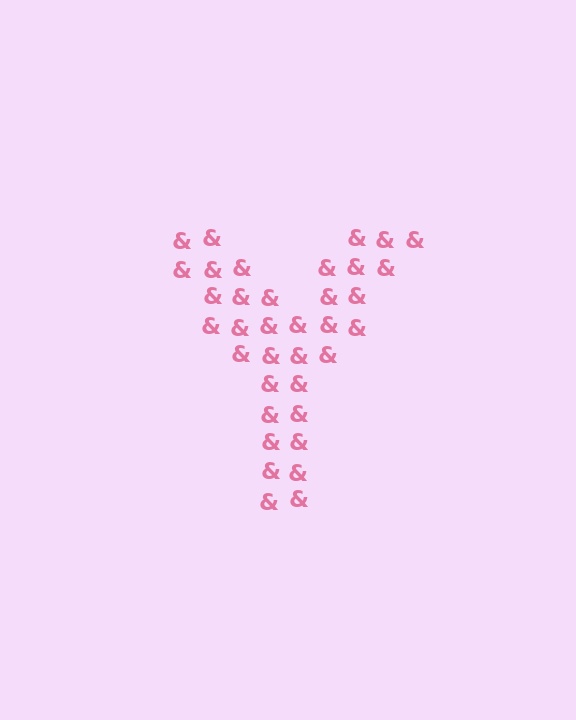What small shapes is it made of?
It is made of small ampersands.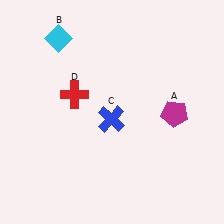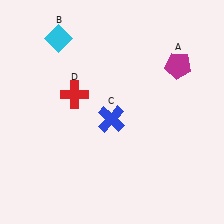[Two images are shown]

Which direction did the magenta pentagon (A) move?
The magenta pentagon (A) moved up.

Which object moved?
The magenta pentagon (A) moved up.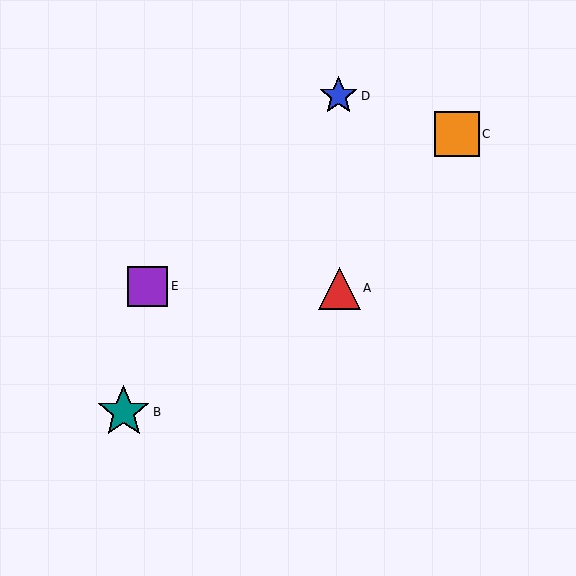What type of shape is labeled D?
Shape D is a blue star.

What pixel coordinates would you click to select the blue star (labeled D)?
Click at (339, 96) to select the blue star D.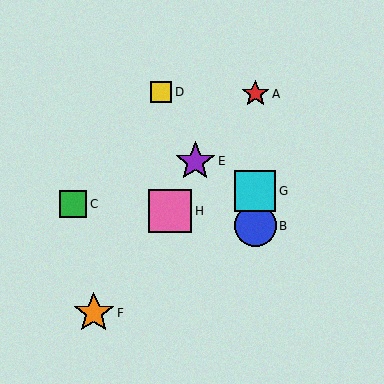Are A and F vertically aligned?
No, A is at x≈255 and F is at x≈94.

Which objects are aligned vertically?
Objects A, B, G are aligned vertically.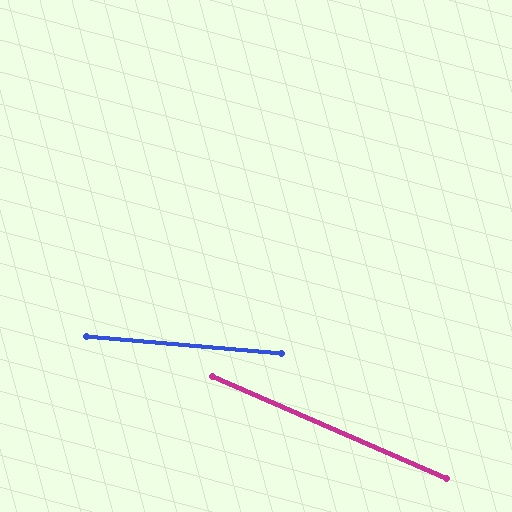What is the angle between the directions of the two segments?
Approximately 19 degrees.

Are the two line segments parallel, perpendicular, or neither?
Neither parallel nor perpendicular — they differ by about 19°.